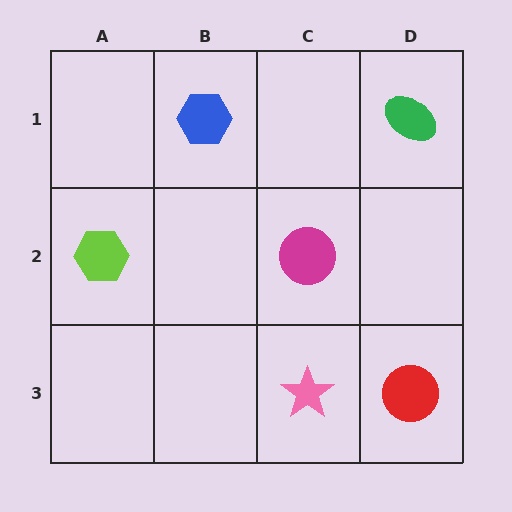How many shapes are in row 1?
2 shapes.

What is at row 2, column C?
A magenta circle.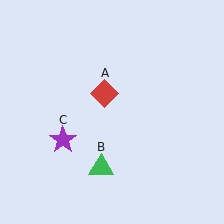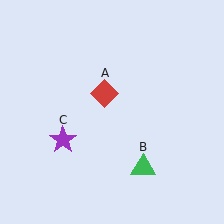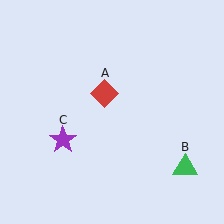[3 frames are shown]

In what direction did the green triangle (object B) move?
The green triangle (object B) moved right.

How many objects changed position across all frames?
1 object changed position: green triangle (object B).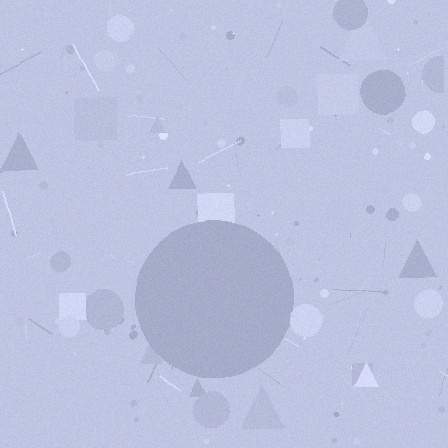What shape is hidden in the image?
A circle is hidden in the image.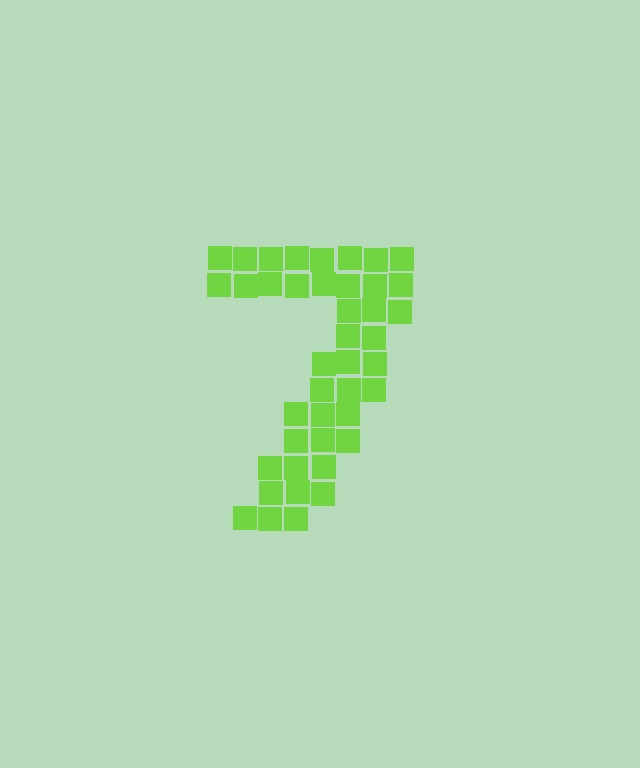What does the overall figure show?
The overall figure shows the digit 7.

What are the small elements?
The small elements are squares.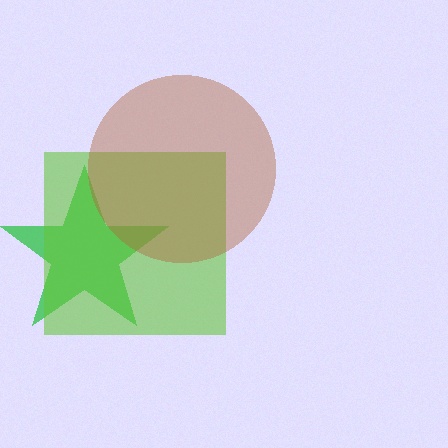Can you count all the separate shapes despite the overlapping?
Yes, there are 3 separate shapes.